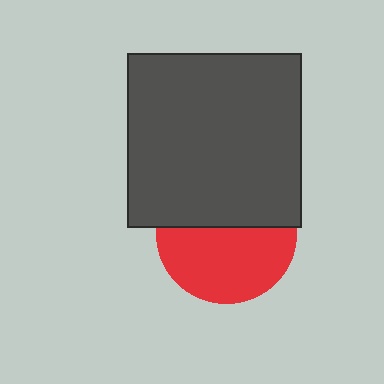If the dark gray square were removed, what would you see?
You would see the complete red circle.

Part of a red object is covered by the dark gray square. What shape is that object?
It is a circle.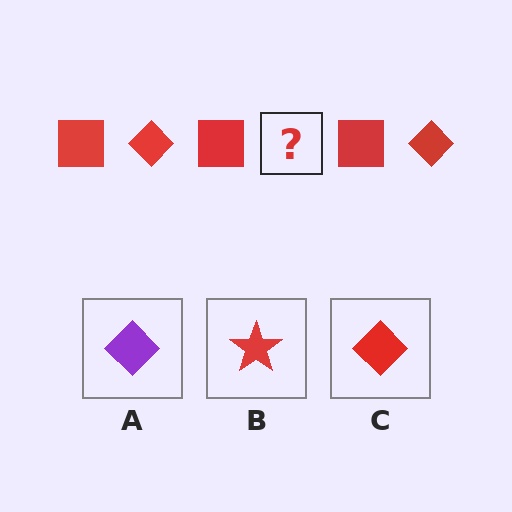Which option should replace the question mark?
Option C.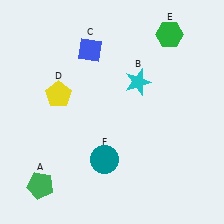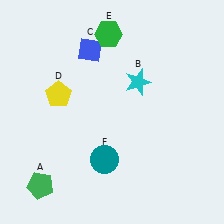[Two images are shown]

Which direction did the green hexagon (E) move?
The green hexagon (E) moved left.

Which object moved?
The green hexagon (E) moved left.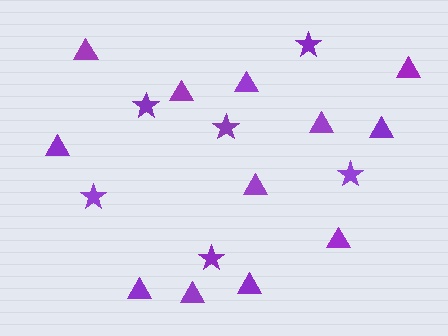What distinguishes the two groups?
There are 2 groups: one group of stars (6) and one group of triangles (12).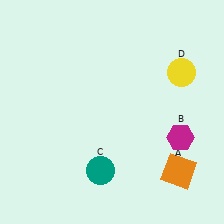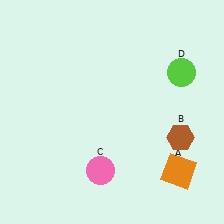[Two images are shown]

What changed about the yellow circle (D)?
In Image 1, D is yellow. In Image 2, it changed to lime.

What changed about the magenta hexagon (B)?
In Image 1, B is magenta. In Image 2, it changed to brown.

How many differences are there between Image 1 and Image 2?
There are 3 differences between the two images.